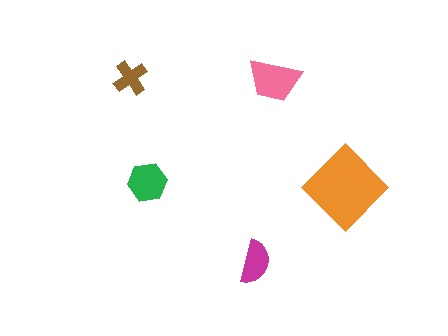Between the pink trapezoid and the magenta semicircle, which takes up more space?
The pink trapezoid.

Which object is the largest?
The orange diamond.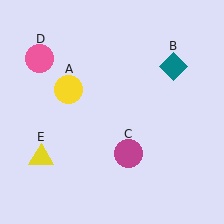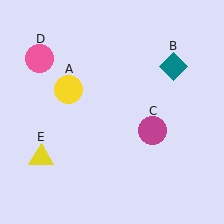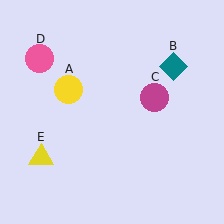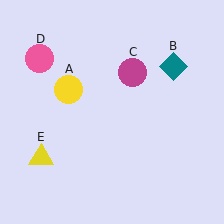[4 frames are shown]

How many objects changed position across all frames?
1 object changed position: magenta circle (object C).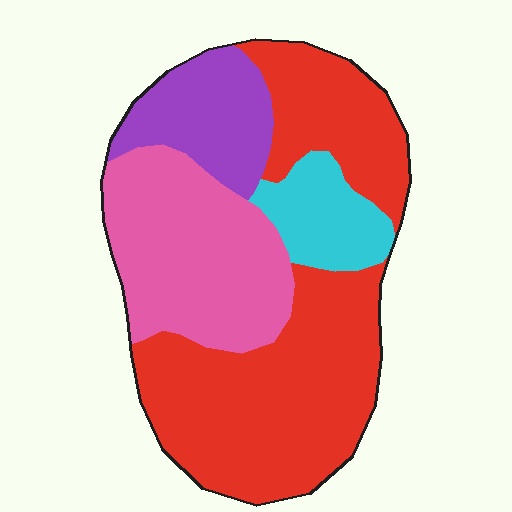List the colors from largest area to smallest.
From largest to smallest: red, pink, purple, cyan.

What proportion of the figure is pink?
Pink covers roughly 25% of the figure.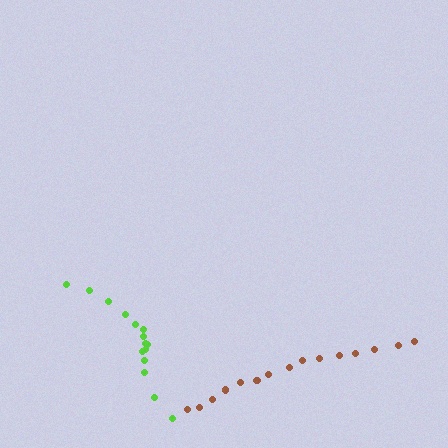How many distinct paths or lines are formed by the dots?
There are 2 distinct paths.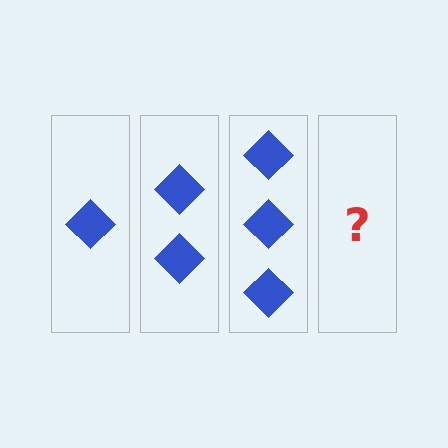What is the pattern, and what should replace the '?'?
The pattern is that each step adds one more diamond. The '?' should be 4 diamonds.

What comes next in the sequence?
The next element should be 4 diamonds.